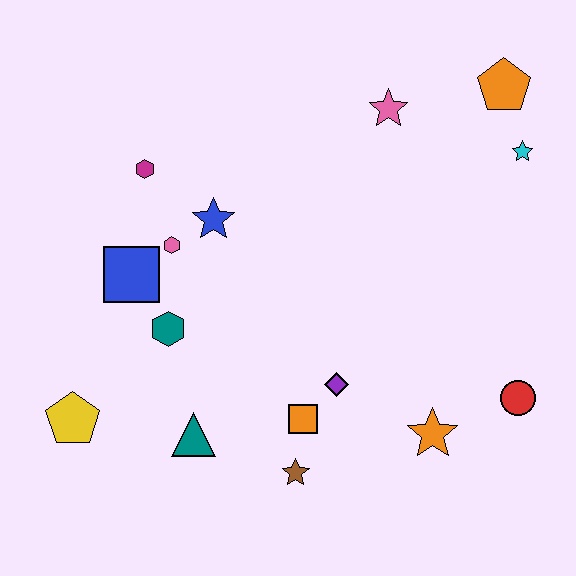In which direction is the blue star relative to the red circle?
The blue star is to the left of the red circle.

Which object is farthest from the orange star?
The magenta hexagon is farthest from the orange star.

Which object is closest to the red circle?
The orange star is closest to the red circle.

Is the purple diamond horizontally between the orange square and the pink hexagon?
No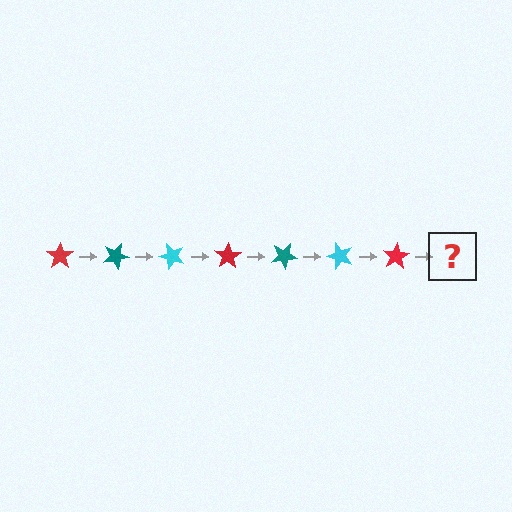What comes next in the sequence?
The next element should be a teal star, rotated 175 degrees from the start.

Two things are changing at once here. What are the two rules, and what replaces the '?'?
The two rules are that it rotates 25 degrees each step and the color cycles through red, teal, and cyan. The '?' should be a teal star, rotated 175 degrees from the start.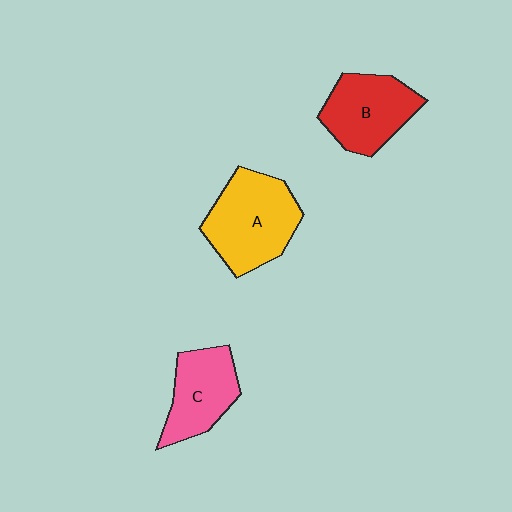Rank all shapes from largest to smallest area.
From largest to smallest: A (yellow), B (red), C (pink).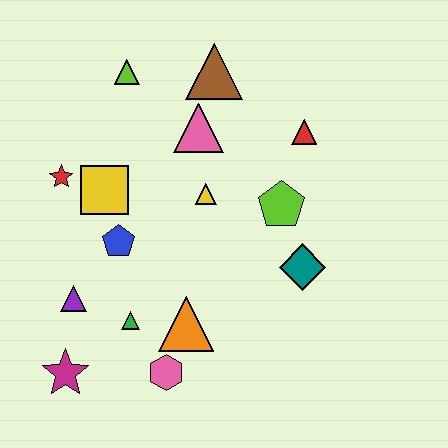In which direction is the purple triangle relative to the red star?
The purple triangle is below the red star.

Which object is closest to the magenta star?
The purple triangle is closest to the magenta star.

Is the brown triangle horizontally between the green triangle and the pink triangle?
No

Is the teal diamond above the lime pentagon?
No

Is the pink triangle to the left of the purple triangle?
No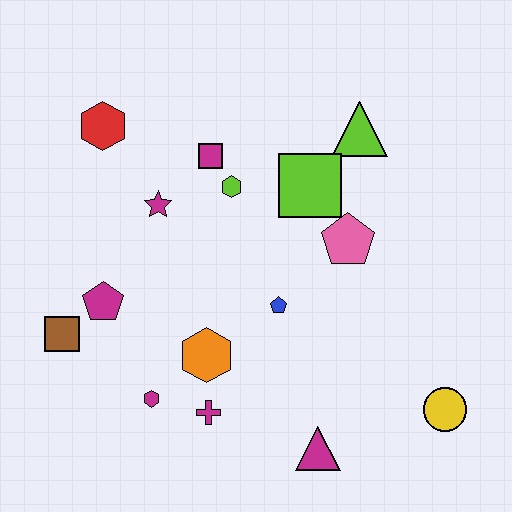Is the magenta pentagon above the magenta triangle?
Yes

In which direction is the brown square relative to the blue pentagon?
The brown square is to the left of the blue pentagon.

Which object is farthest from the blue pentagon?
The red hexagon is farthest from the blue pentagon.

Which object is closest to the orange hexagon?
The magenta cross is closest to the orange hexagon.